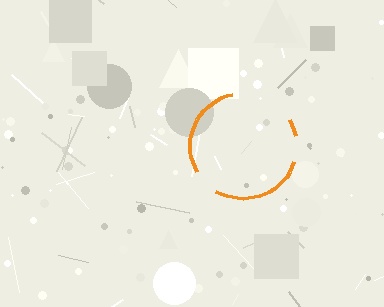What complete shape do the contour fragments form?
The contour fragments form a circle.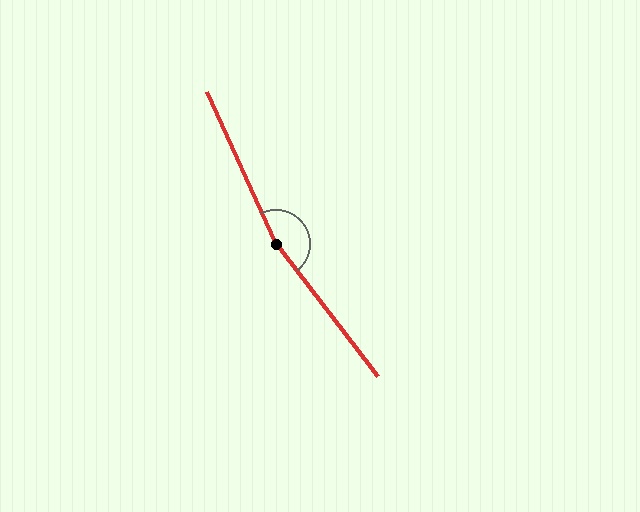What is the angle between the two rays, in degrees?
Approximately 167 degrees.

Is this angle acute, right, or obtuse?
It is obtuse.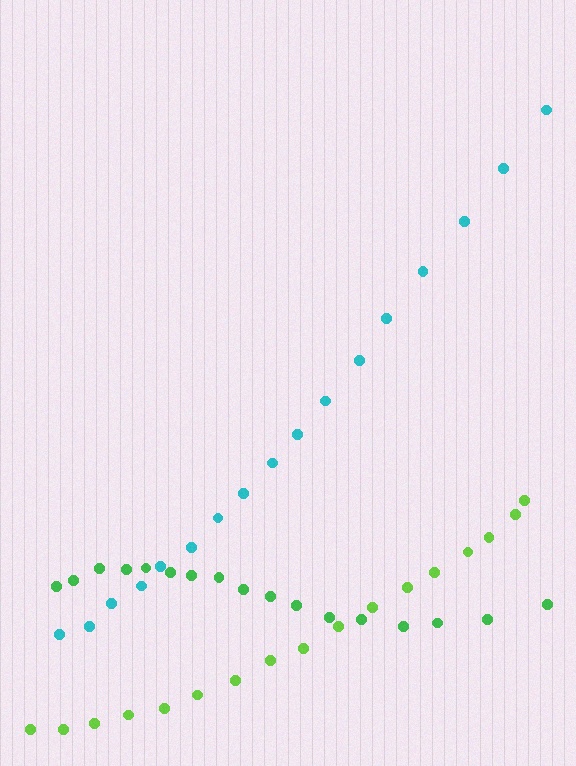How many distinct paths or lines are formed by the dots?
There are 3 distinct paths.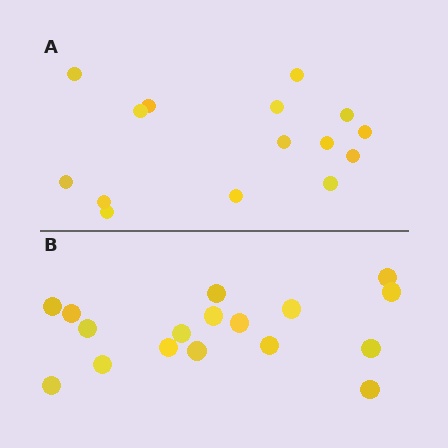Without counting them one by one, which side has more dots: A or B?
Region B (the bottom region) has more dots.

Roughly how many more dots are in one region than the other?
Region B has just a few more — roughly 2 or 3 more dots than region A.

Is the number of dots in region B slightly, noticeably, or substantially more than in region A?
Region B has only slightly more — the two regions are fairly close. The ratio is roughly 1.1 to 1.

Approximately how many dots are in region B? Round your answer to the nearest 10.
About 20 dots. (The exact count is 17, which rounds to 20.)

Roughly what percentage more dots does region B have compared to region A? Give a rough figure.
About 15% more.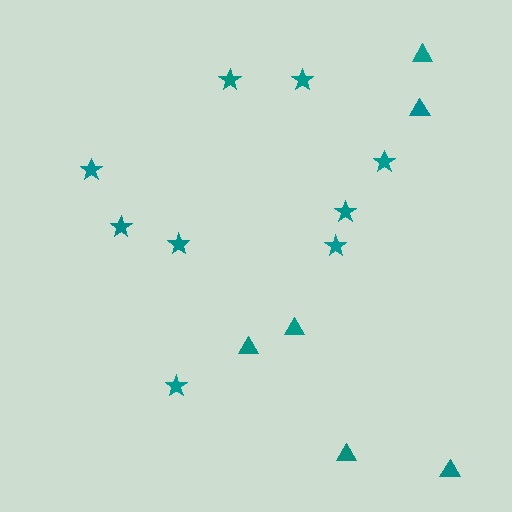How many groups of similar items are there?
There are 2 groups: one group of stars (9) and one group of triangles (6).